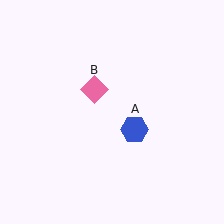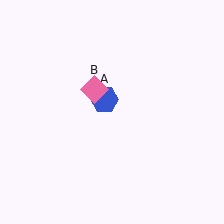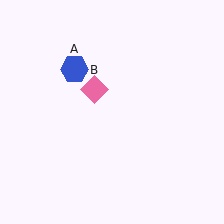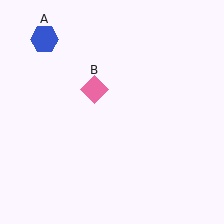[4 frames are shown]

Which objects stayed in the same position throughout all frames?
Pink diamond (object B) remained stationary.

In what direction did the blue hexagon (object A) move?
The blue hexagon (object A) moved up and to the left.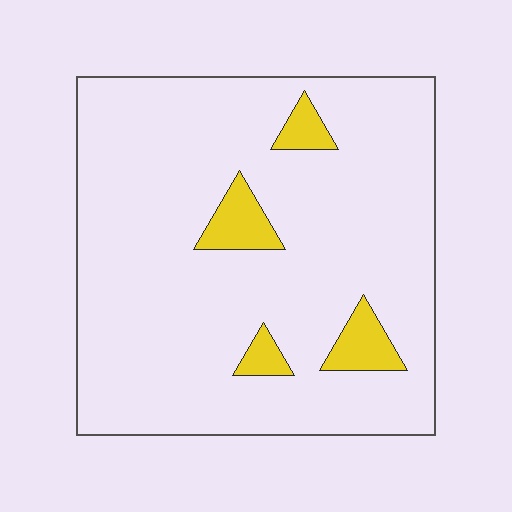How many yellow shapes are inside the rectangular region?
4.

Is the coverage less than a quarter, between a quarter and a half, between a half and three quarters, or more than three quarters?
Less than a quarter.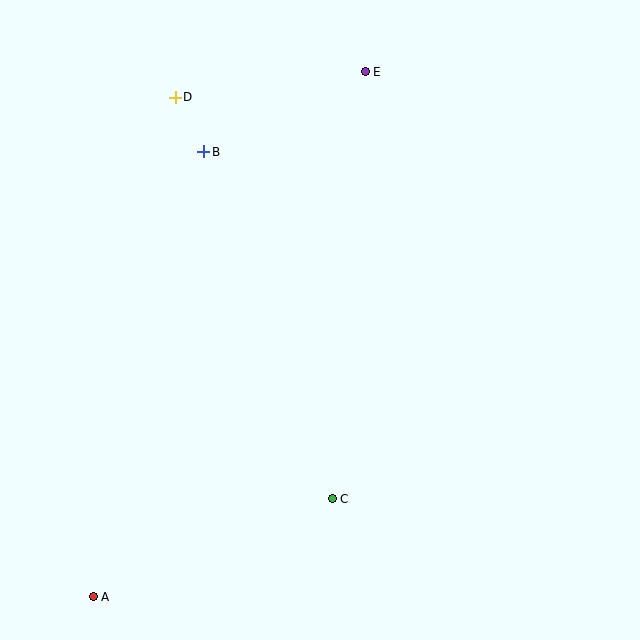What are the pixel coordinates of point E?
Point E is at (365, 72).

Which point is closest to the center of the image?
Point C at (332, 499) is closest to the center.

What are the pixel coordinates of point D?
Point D is at (175, 97).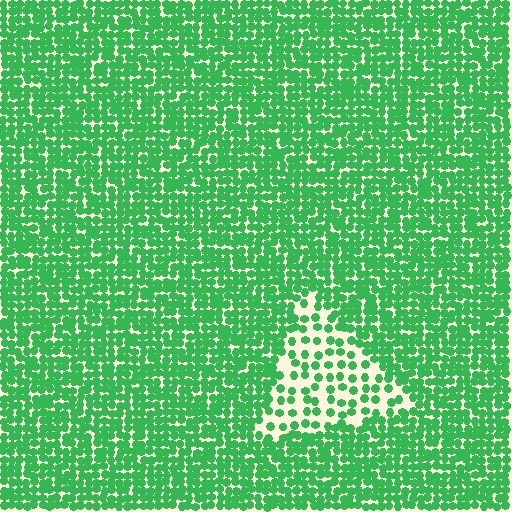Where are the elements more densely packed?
The elements are more densely packed outside the triangle boundary.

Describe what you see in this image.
The image contains small green elements arranged at two different densities. A triangle-shaped region is visible where the elements are less densely packed than the surrounding area.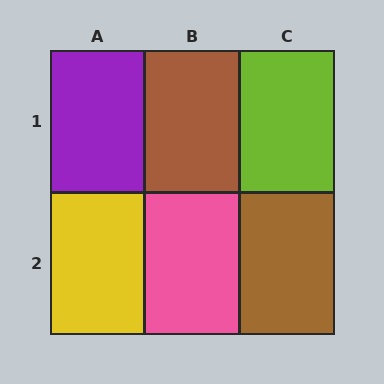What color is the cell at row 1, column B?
Brown.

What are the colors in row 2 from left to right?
Yellow, pink, brown.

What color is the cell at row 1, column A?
Purple.